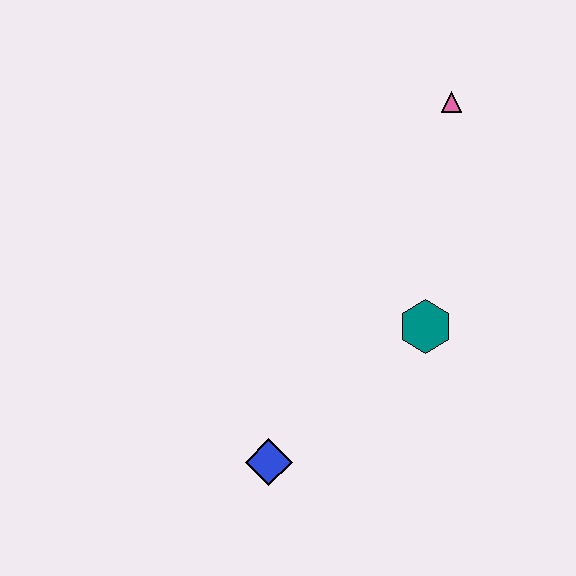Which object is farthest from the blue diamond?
The pink triangle is farthest from the blue diamond.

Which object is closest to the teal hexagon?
The blue diamond is closest to the teal hexagon.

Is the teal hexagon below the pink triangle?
Yes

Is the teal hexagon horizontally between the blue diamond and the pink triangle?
Yes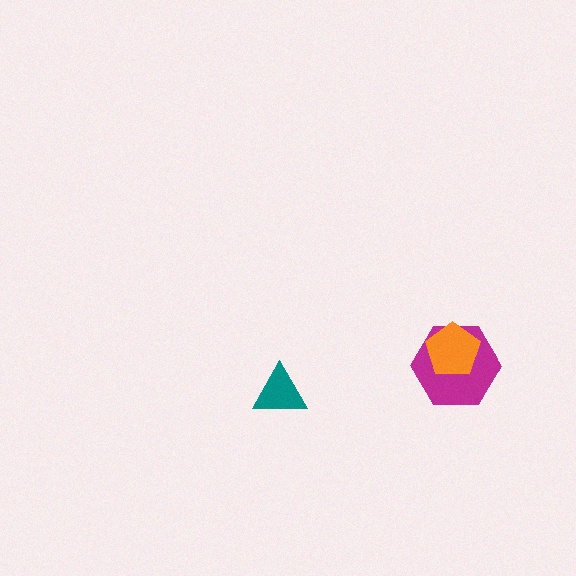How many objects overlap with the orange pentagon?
1 object overlaps with the orange pentagon.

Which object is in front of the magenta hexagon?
The orange pentagon is in front of the magenta hexagon.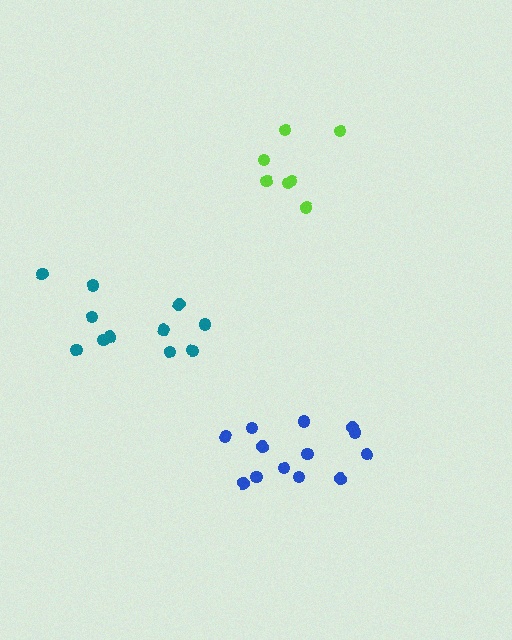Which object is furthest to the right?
The blue cluster is rightmost.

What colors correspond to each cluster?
The clusters are colored: lime, teal, blue.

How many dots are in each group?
Group 1: 7 dots, Group 2: 11 dots, Group 3: 13 dots (31 total).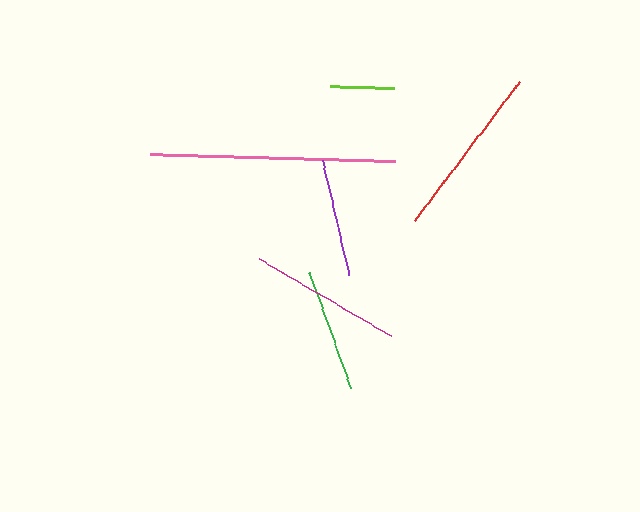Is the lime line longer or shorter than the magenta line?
The magenta line is longer than the lime line.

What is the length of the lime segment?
The lime segment is approximately 64 pixels long.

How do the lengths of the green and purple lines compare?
The green and purple lines are approximately the same length.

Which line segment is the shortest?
The lime line is the shortest at approximately 64 pixels.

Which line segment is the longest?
The pink line is the longest at approximately 245 pixels.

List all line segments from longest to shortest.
From longest to shortest: pink, red, magenta, green, purple, lime.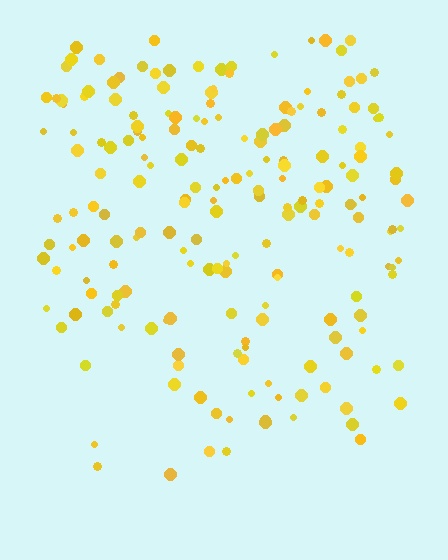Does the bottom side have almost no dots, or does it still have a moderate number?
Still a moderate number, just noticeably fewer than the top.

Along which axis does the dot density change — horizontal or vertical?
Vertical.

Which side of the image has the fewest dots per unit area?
The bottom.